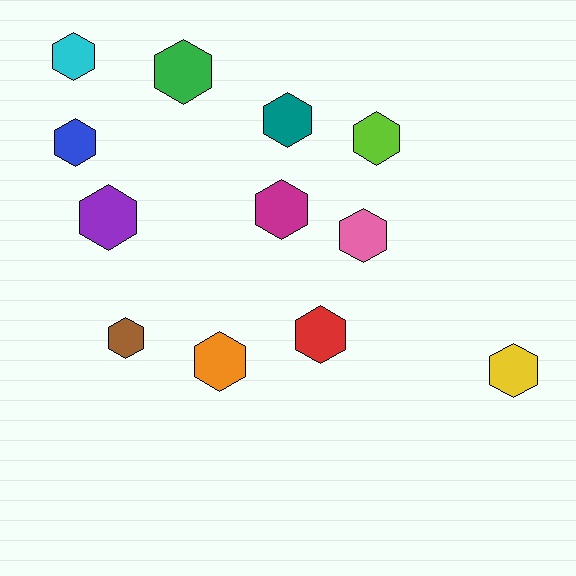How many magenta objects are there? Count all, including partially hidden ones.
There is 1 magenta object.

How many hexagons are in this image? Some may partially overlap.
There are 12 hexagons.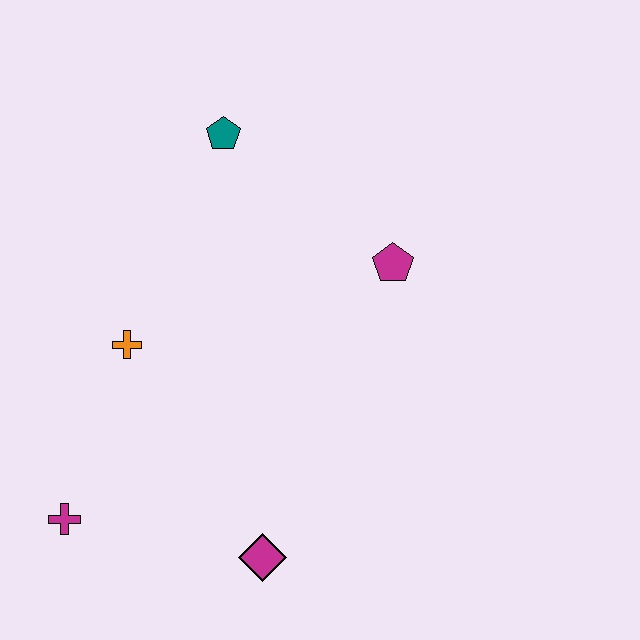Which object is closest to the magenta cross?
The orange cross is closest to the magenta cross.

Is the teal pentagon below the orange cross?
No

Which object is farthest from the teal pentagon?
The magenta diamond is farthest from the teal pentagon.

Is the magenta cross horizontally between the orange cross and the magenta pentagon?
No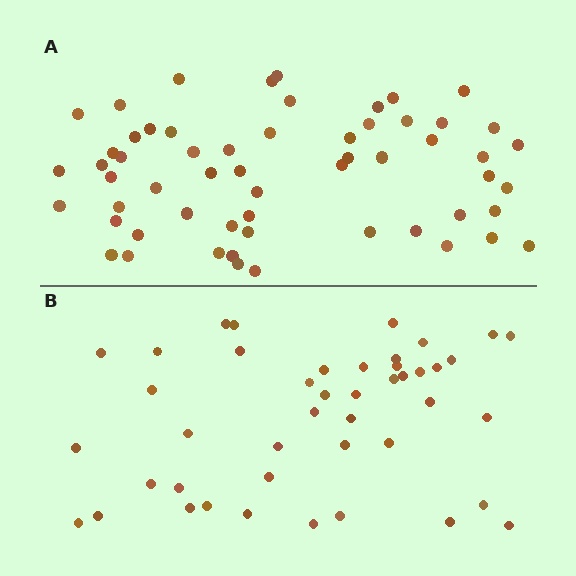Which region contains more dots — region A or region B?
Region A (the top region) has more dots.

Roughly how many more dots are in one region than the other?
Region A has approximately 15 more dots than region B.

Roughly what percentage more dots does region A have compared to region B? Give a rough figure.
About 30% more.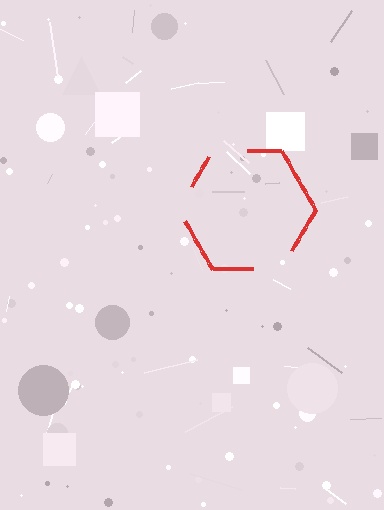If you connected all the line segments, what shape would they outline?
They would outline a hexagon.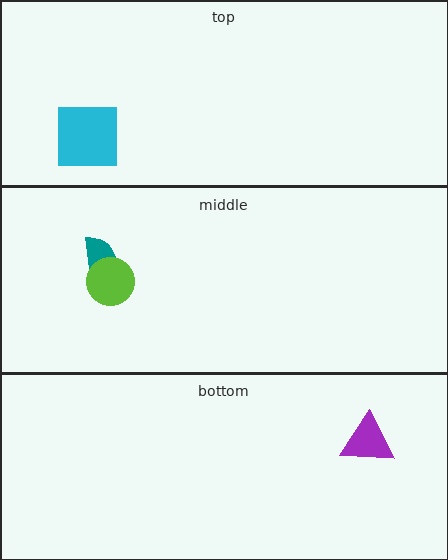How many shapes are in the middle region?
2.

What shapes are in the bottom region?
The purple triangle.